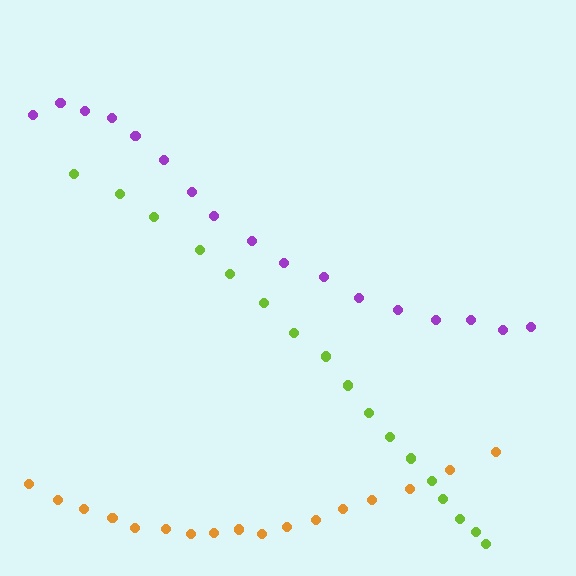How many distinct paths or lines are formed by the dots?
There are 3 distinct paths.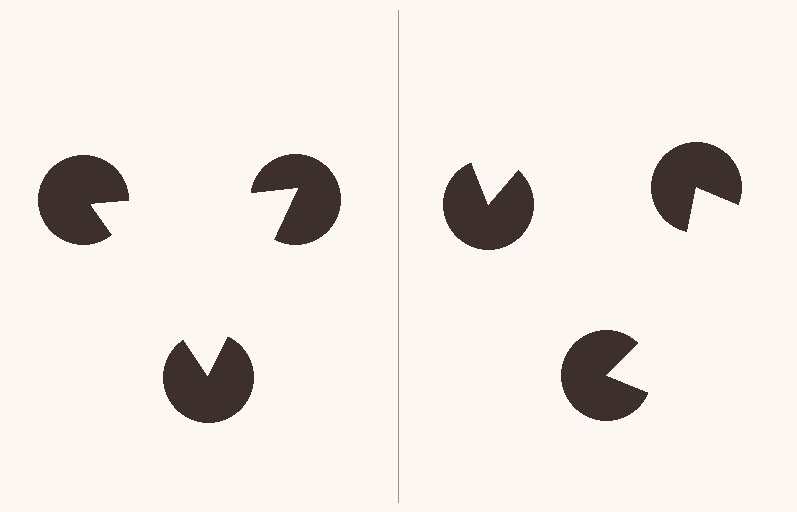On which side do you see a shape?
An illusory triangle appears on the left side. On the right side the wedge cuts are rotated, so no coherent shape forms.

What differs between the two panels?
The pac-man discs are positioned identically on both sides; only the wedge orientations differ. On the left they align to a triangle; on the right they are misaligned.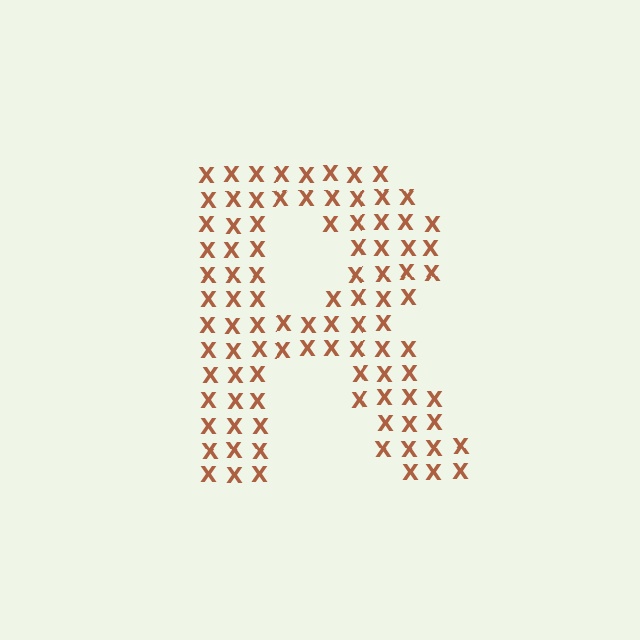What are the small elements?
The small elements are letter X's.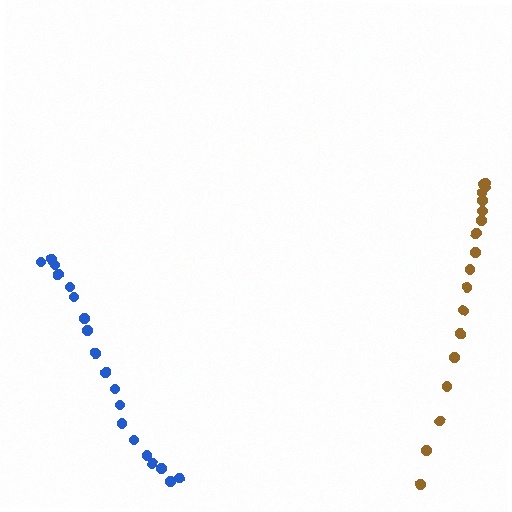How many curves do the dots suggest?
There are 2 distinct paths.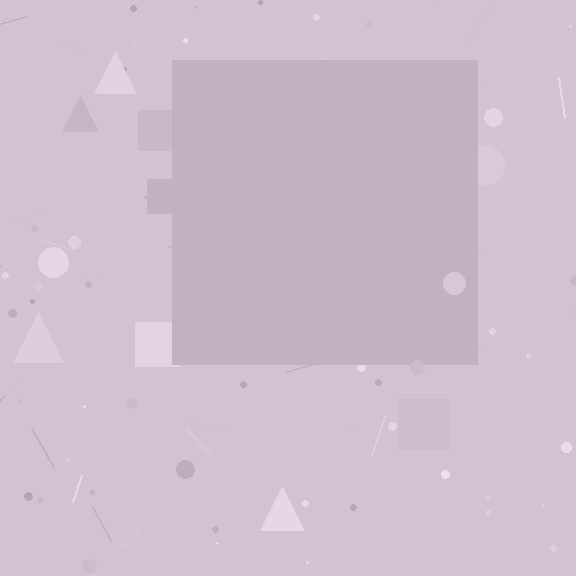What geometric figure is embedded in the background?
A square is embedded in the background.